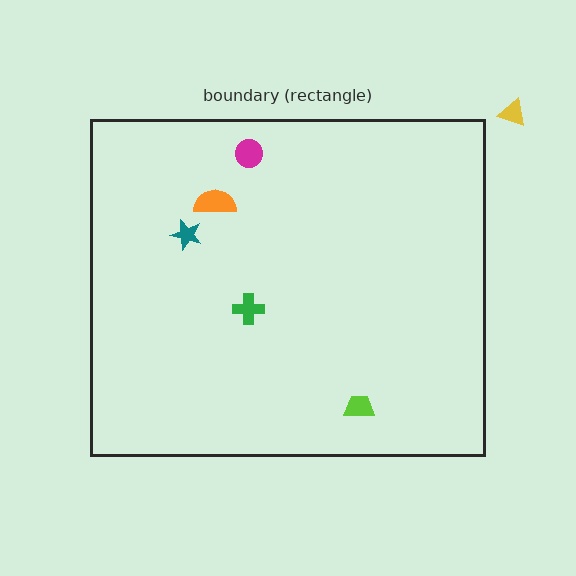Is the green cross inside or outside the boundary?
Inside.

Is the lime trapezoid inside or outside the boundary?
Inside.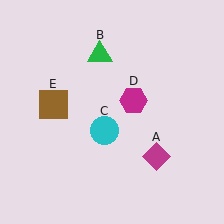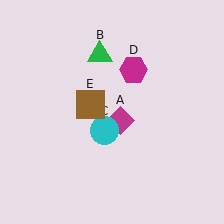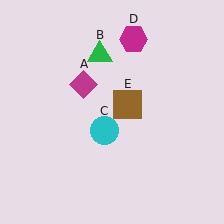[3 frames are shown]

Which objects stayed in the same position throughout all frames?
Green triangle (object B) and cyan circle (object C) remained stationary.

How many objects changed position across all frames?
3 objects changed position: magenta diamond (object A), magenta hexagon (object D), brown square (object E).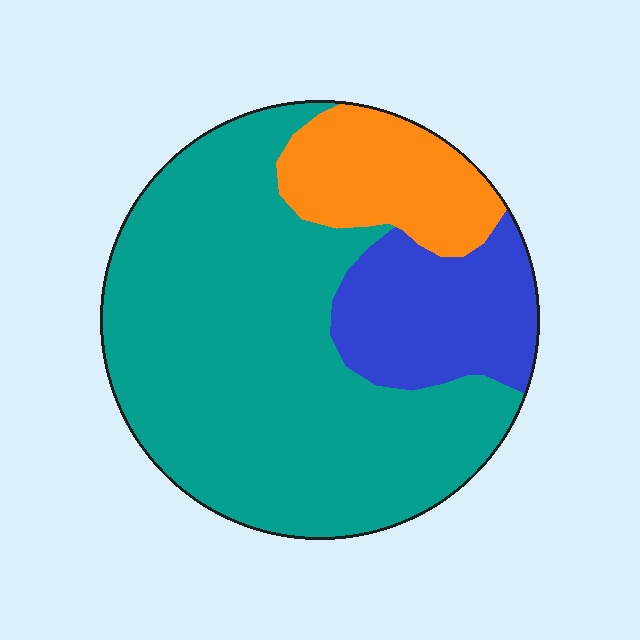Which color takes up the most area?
Teal, at roughly 65%.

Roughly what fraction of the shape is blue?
Blue takes up less than a quarter of the shape.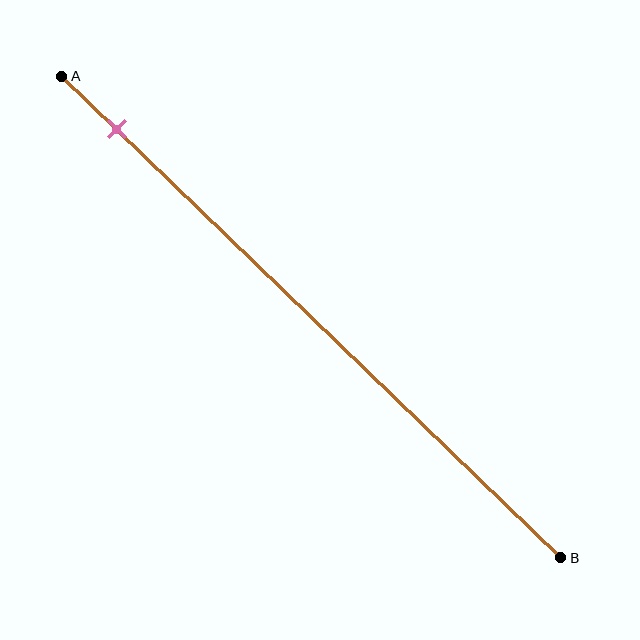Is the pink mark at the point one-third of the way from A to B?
No, the mark is at about 10% from A, not at the 33% one-third point.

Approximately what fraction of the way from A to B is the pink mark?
The pink mark is approximately 10% of the way from A to B.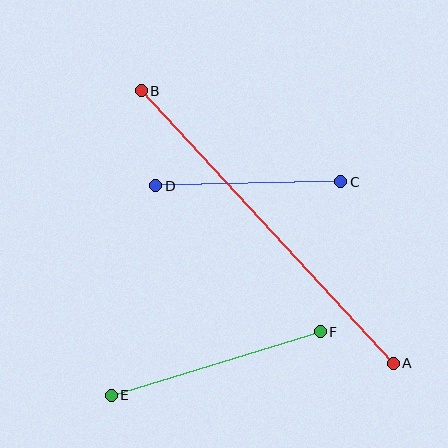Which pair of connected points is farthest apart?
Points A and B are farthest apart.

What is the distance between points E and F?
The distance is approximately 218 pixels.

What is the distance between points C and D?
The distance is approximately 185 pixels.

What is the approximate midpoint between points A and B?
The midpoint is at approximately (267, 227) pixels.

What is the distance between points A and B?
The distance is approximately 371 pixels.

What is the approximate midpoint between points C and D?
The midpoint is at approximately (248, 184) pixels.